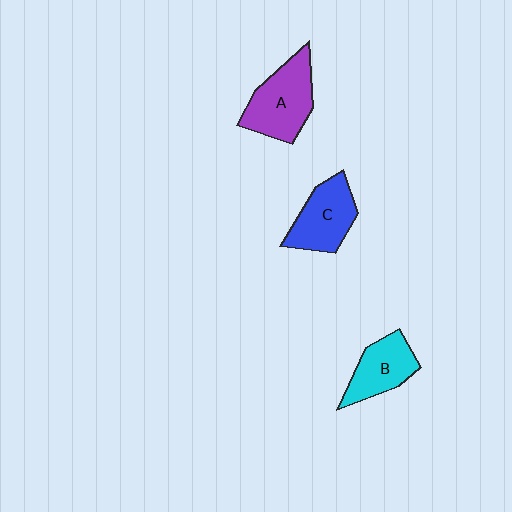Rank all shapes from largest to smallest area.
From largest to smallest: A (purple), C (blue), B (cyan).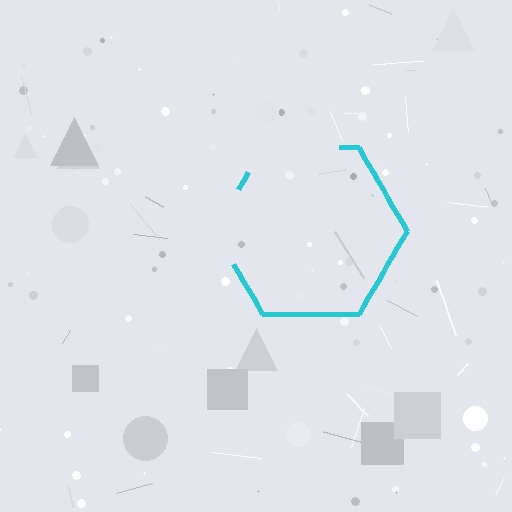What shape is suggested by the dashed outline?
The dashed outline suggests a hexagon.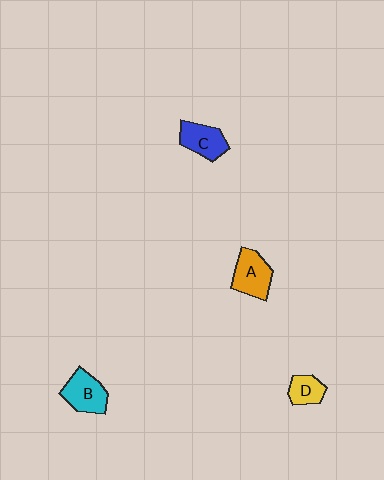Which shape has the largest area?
Shape A (orange).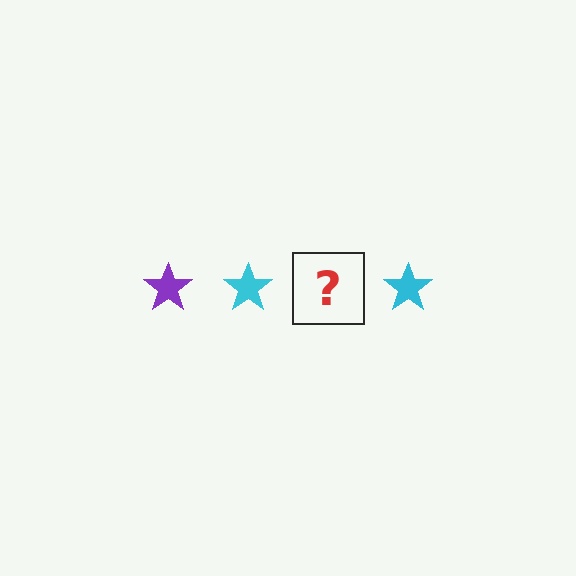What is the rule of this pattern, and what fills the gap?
The rule is that the pattern cycles through purple, cyan stars. The gap should be filled with a purple star.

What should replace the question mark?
The question mark should be replaced with a purple star.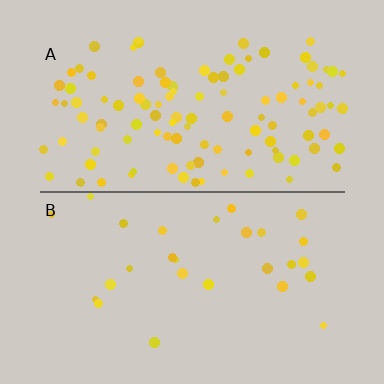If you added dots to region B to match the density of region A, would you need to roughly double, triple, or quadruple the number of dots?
Approximately quadruple.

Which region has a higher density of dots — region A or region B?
A (the top).